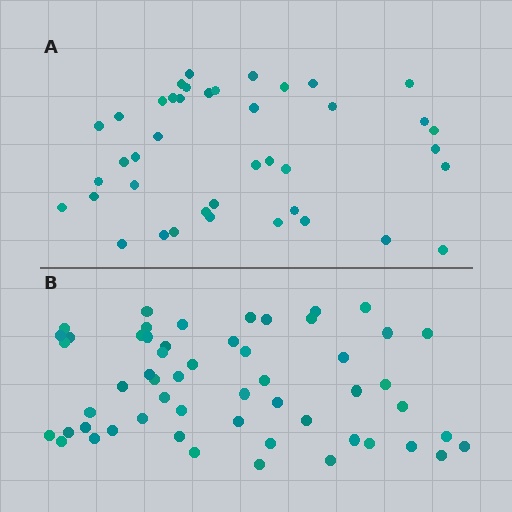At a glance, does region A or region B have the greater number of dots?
Region B (the bottom region) has more dots.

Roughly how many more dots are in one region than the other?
Region B has approximately 15 more dots than region A.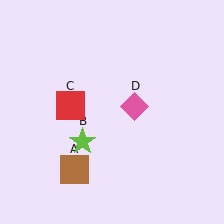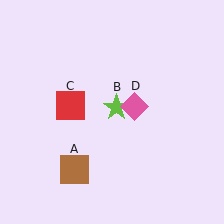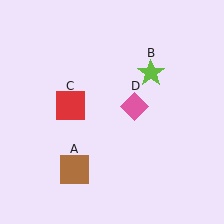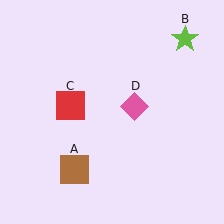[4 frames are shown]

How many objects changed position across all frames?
1 object changed position: lime star (object B).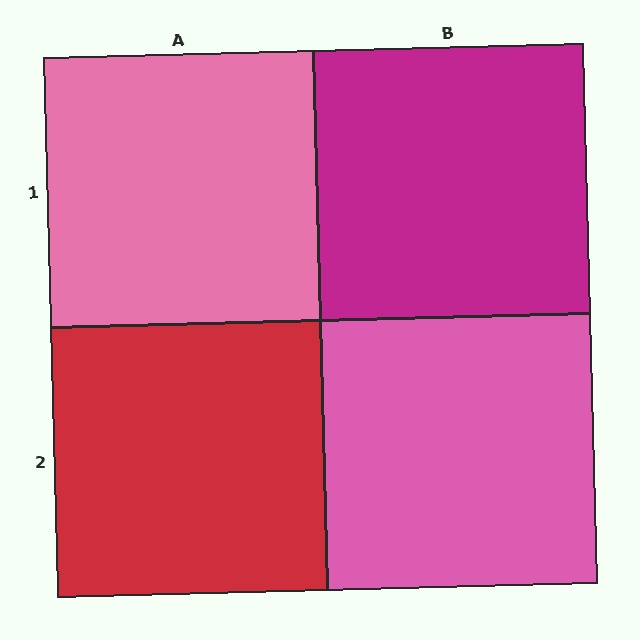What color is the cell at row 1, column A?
Pink.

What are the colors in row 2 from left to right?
Red, pink.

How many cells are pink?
2 cells are pink.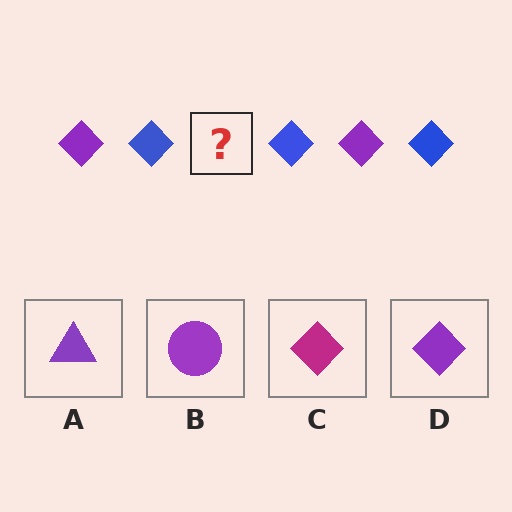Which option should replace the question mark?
Option D.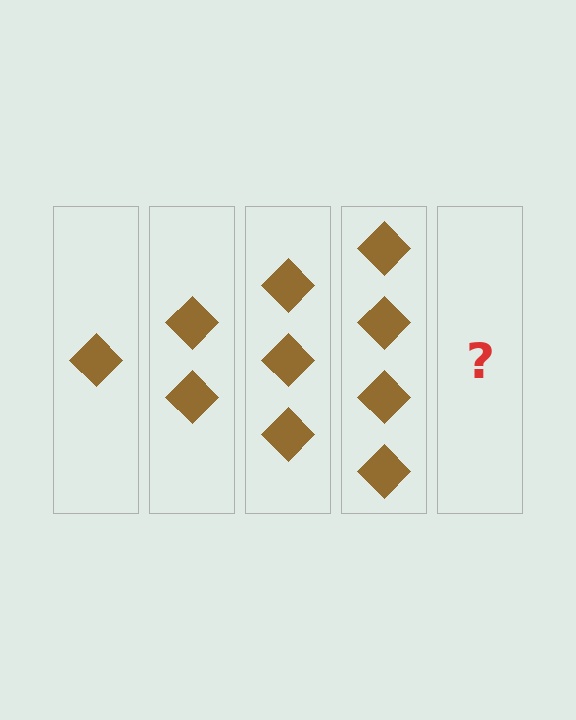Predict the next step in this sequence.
The next step is 5 diamonds.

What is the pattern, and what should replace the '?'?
The pattern is that each step adds one more diamond. The '?' should be 5 diamonds.